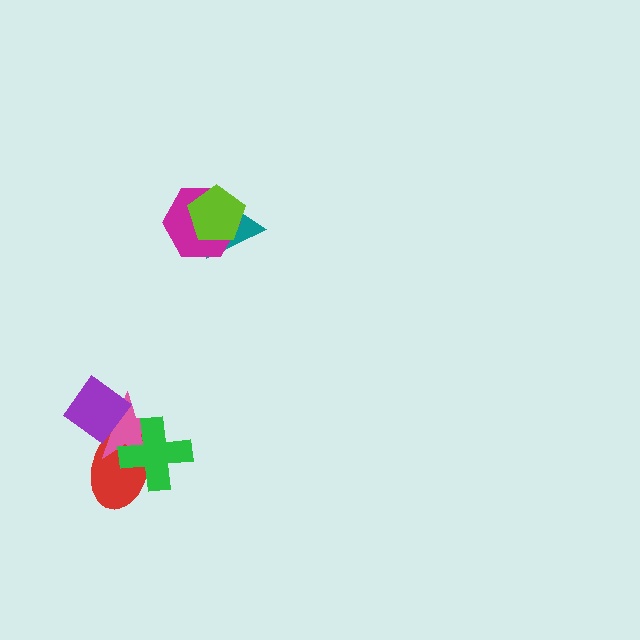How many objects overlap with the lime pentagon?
2 objects overlap with the lime pentagon.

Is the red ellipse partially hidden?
Yes, it is partially covered by another shape.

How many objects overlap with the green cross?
2 objects overlap with the green cross.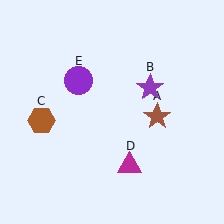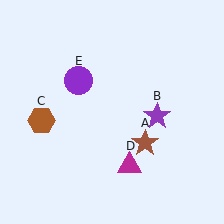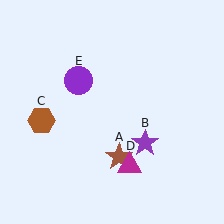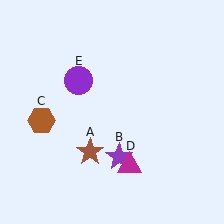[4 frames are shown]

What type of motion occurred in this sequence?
The brown star (object A), purple star (object B) rotated clockwise around the center of the scene.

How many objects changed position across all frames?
2 objects changed position: brown star (object A), purple star (object B).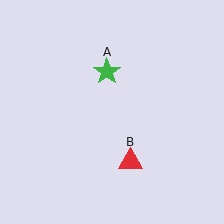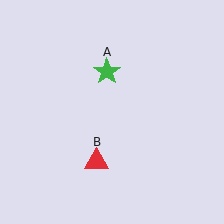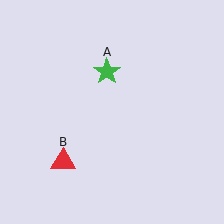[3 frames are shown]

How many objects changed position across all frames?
1 object changed position: red triangle (object B).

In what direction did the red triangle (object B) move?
The red triangle (object B) moved left.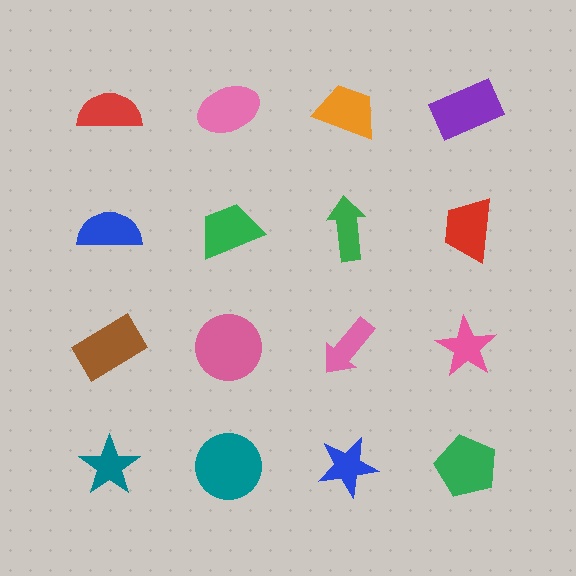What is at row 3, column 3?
A pink arrow.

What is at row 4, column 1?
A teal star.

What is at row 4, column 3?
A blue star.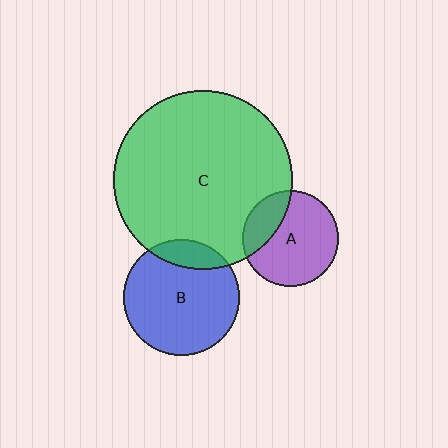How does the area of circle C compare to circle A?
Approximately 3.5 times.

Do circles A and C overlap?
Yes.